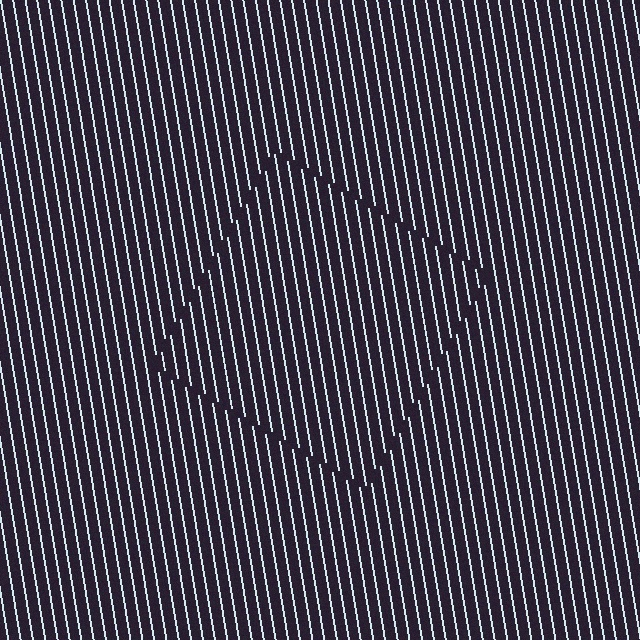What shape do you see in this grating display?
An illusory square. The interior of the shape contains the same grating, shifted by half a period — the contour is defined by the phase discontinuity where line-ends from the inner and outer gratings abut.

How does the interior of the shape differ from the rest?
The interior of the shape contains the same grating, shifted by half a period — the contour is defined by the phase discontinuity where line-ends from the inner and outer gratings abut.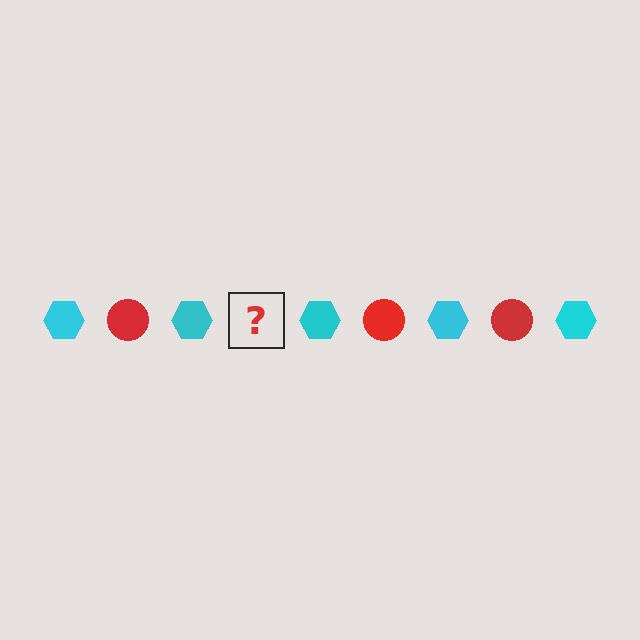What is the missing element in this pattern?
The missing element is a red circle.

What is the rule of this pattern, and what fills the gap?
The rule is that the pattern alternates between cyan hexagon and red circle. The gap should be filled with a red circle.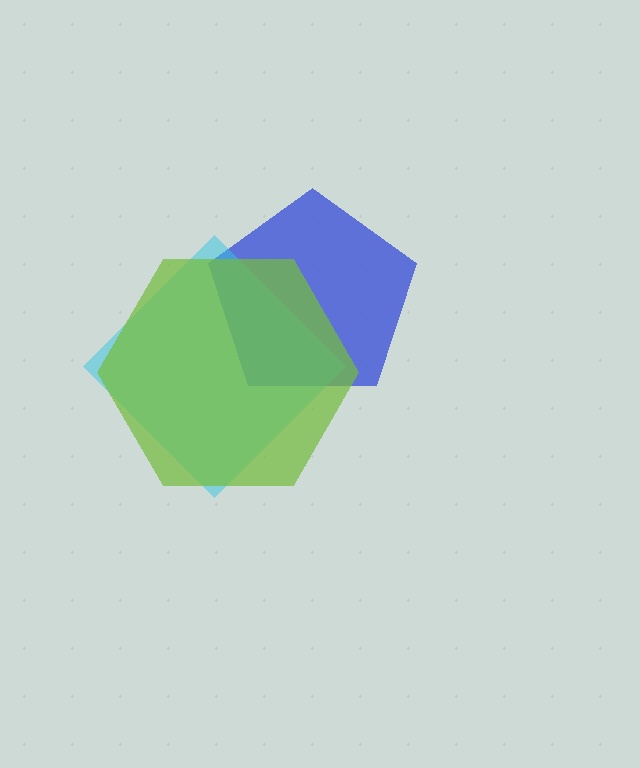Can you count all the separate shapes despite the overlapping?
Yes, there are 3 separate shapes.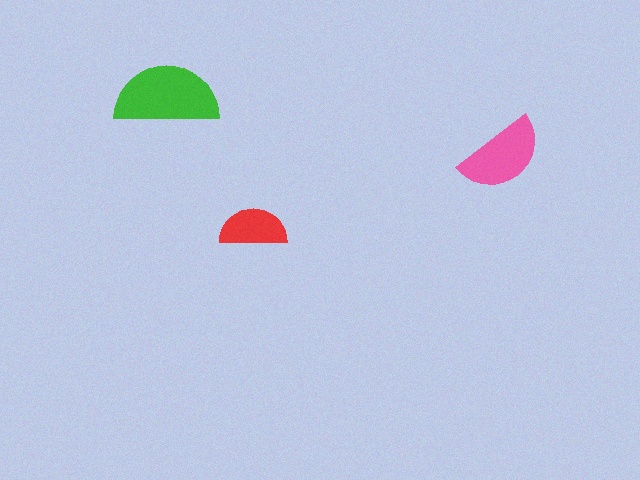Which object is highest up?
The green semicircle is topmost.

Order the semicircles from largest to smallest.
the green one, the pink one, the red one.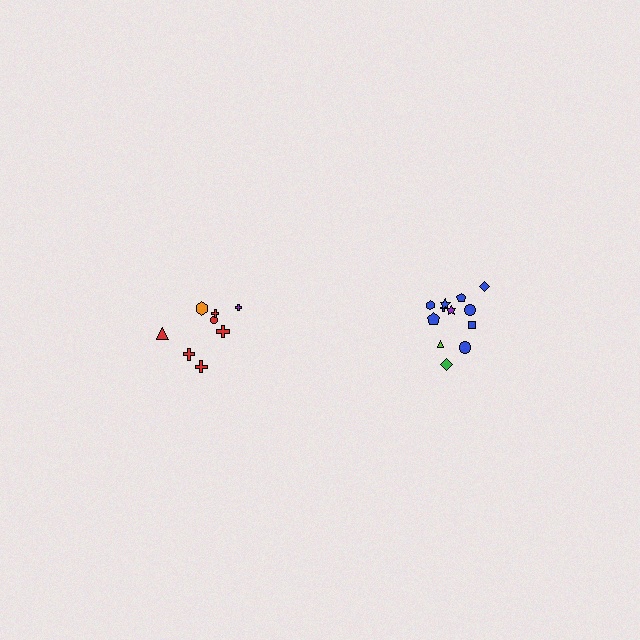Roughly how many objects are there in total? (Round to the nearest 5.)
Roughly 20 objects in total.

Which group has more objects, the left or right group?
The right group.